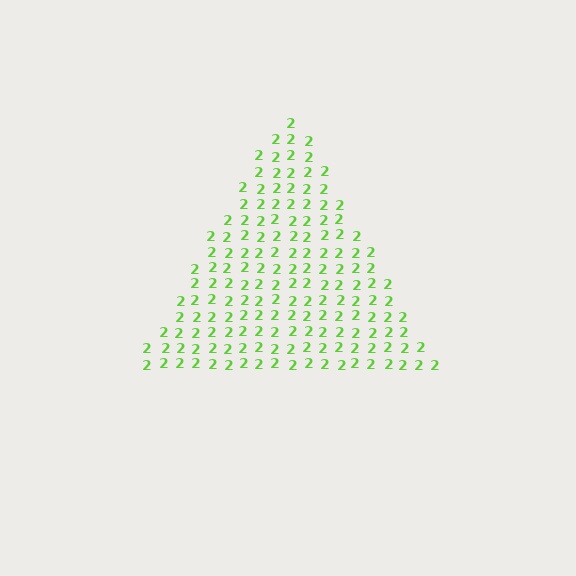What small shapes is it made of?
It is made of small digit 2's.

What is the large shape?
The large shape is a triangle.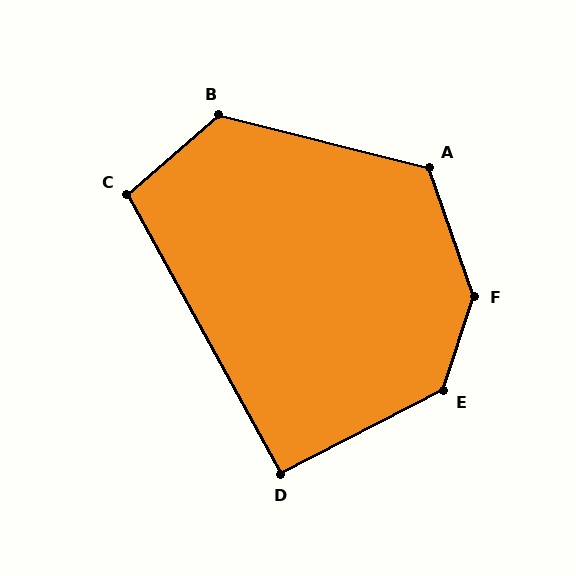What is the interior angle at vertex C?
Approximately 102 degrees (obtuse).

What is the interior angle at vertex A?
Approximately 123 degrees (obtuse).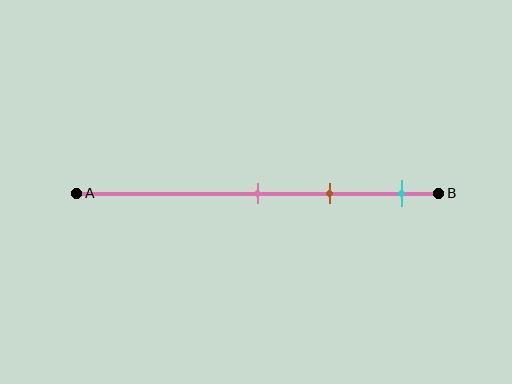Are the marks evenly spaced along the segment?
Yes, the marks are approximately evenly spaced.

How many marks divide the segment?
There are 3 marks dividing the segment.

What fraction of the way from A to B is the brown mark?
The brown mark is approximately 70% (0.7) of the way from A to B.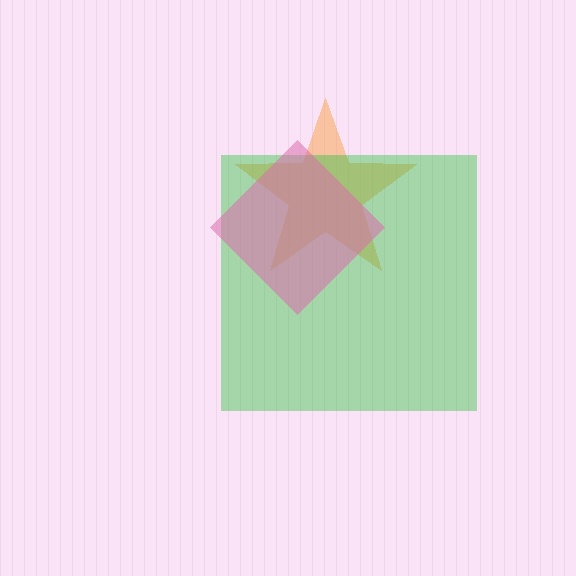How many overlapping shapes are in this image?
There are 3 overlapping shapes in the image.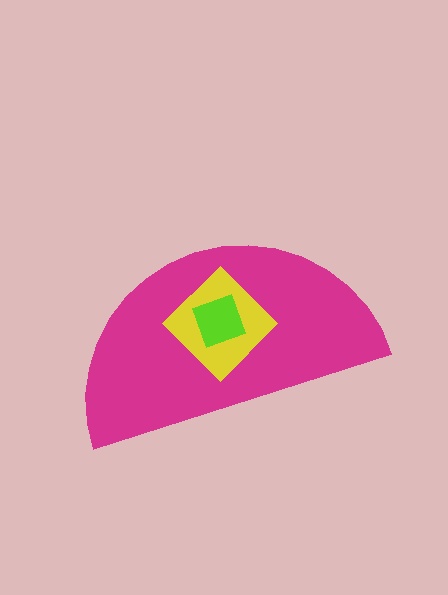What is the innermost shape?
The lime square.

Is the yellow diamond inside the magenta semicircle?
Yes.